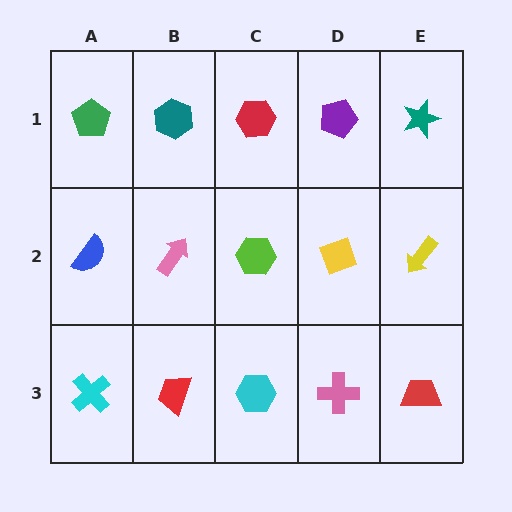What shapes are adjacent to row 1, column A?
A blue semicircle (row 2, column A), a teal hexagon (row 1, column B).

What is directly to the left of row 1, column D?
A red hexagon.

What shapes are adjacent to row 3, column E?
A yellow arrow (row 2, column E), a pink cross (row 3, column D).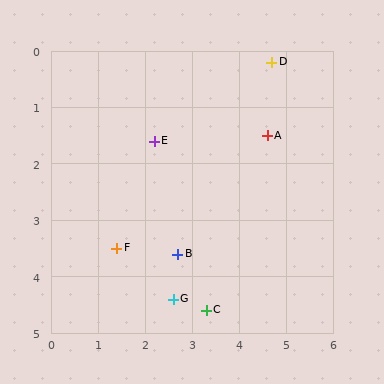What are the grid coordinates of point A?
Point A is at approximately (4.6, 1.5).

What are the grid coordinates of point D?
Point D is at approximately (4.7, 0.2).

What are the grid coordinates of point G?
Point G is at approximately (2.6, 4.4).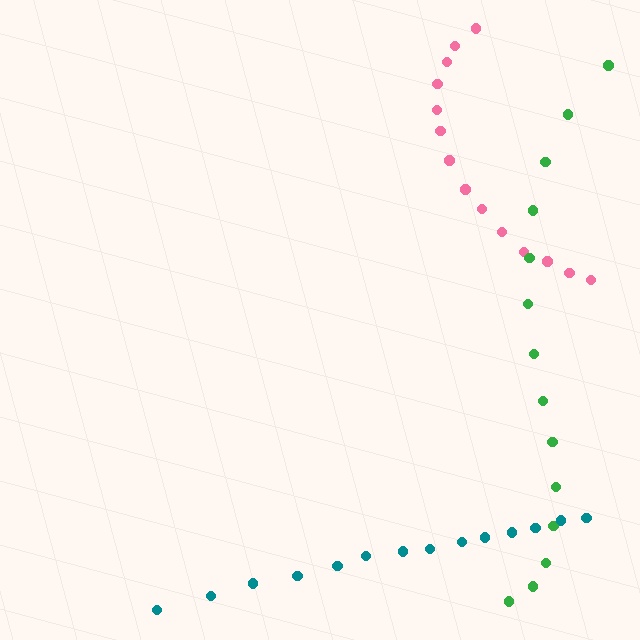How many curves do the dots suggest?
There are 3 distinct paths.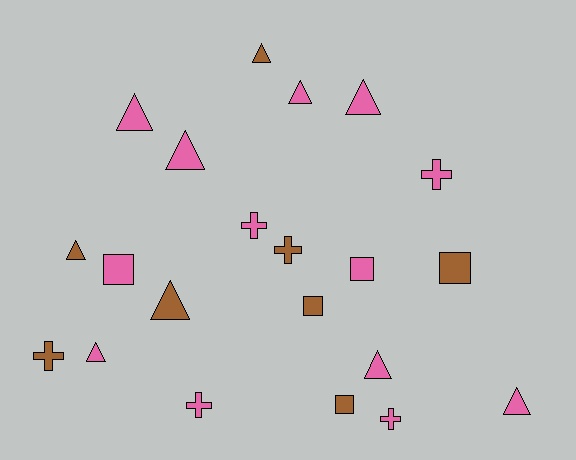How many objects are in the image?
There are 21 objects.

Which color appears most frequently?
Pink, with 13 objects.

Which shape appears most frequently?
Triangle, with 10 objects.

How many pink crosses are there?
There are 4 pink crosses.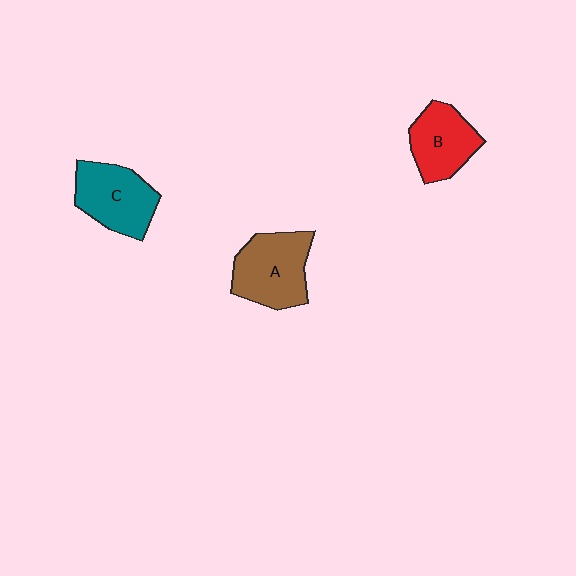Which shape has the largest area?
Shape A (brown).